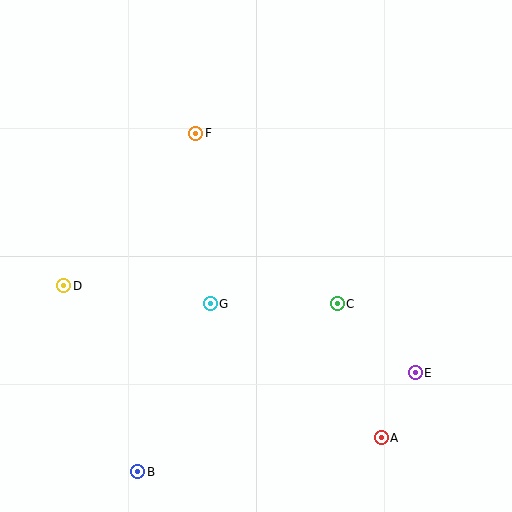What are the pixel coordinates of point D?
Point D is at (64, 286).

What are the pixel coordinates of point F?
Point F is at (196, 133).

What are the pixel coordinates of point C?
Point C is at (337, 304).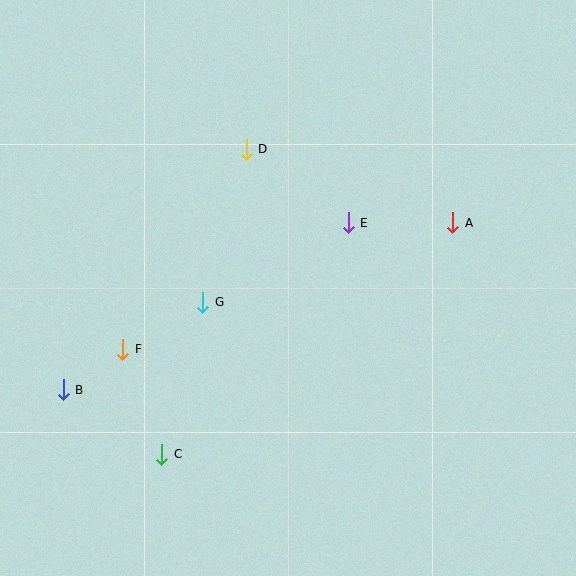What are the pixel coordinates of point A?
Point A is at (453, 223).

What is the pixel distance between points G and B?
The distance between G and B is 165 pixels.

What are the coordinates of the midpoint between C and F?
The midpoint between C and F is at (142, 402).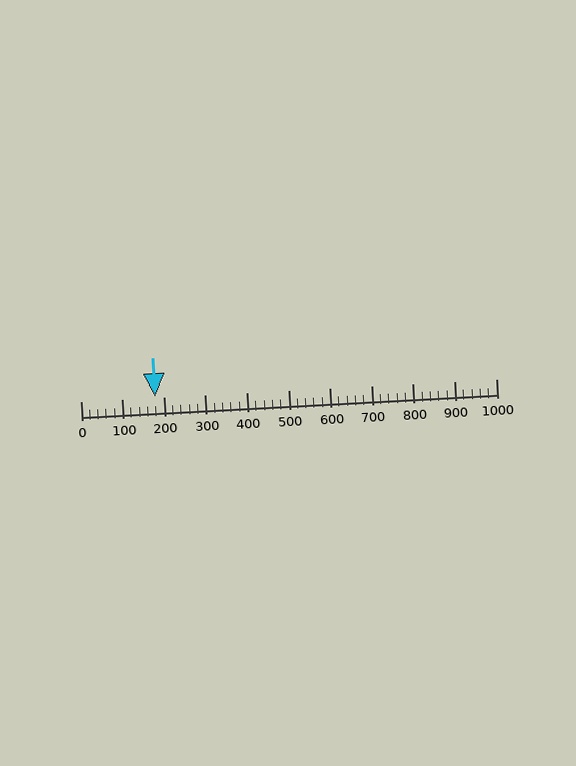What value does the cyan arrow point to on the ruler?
The cyan arrow points to approximately 180.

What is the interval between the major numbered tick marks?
The major tick marks are spaced 100 units apart.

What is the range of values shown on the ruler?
The ruler shows values from 0 to 1000.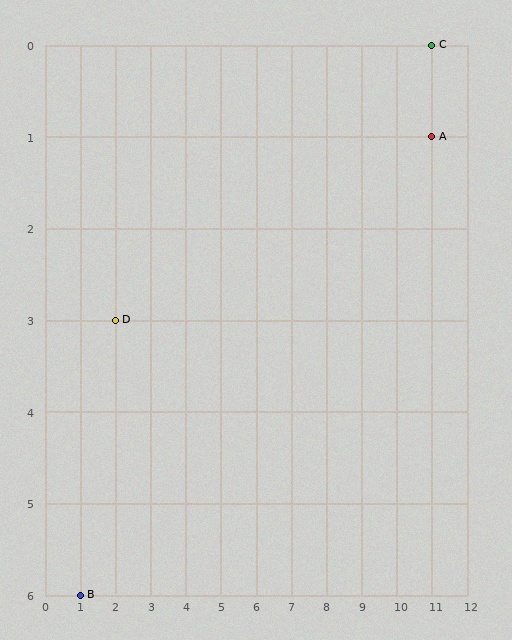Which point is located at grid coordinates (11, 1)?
Point A is at (11, 1).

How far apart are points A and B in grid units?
Points A and B are 10 columns and 5 rows apart (about 11.2 grid units diagonally).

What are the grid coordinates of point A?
Point A is at grid coordinates (11, 1).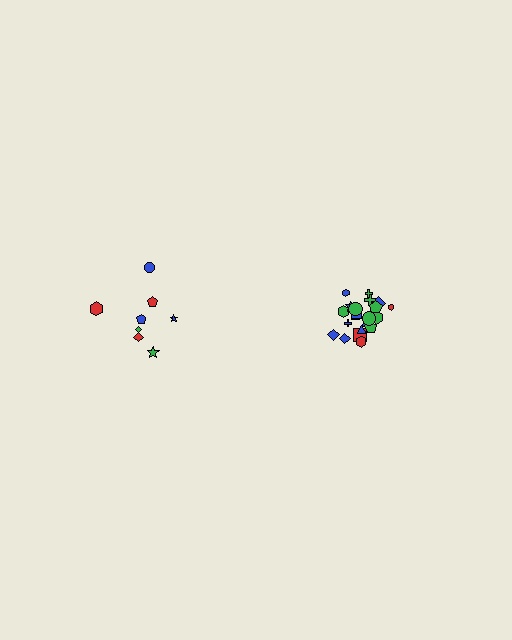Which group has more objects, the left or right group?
The right group.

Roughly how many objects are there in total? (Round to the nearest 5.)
Roughly 30 objects in total.